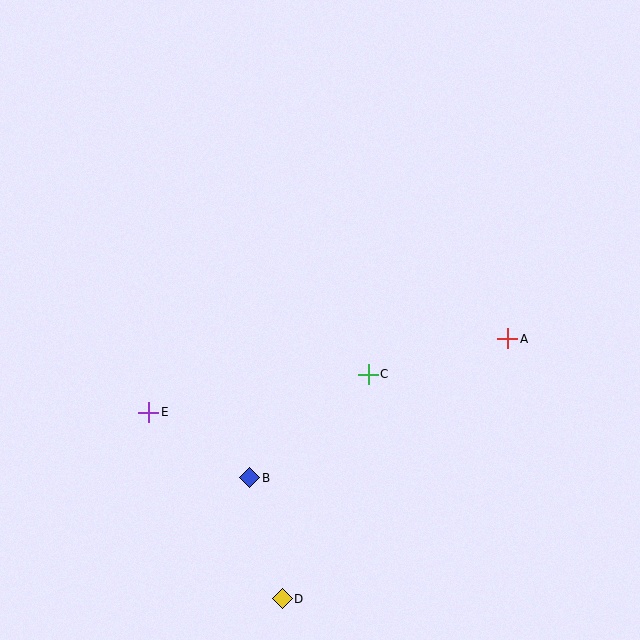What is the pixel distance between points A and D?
The distance between A and D is 344 pixels.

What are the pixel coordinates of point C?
Point C is at (368, 374).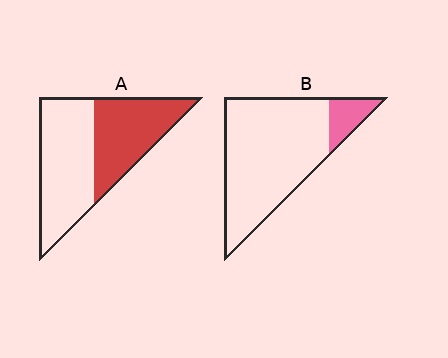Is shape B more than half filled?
No.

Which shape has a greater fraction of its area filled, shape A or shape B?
Shape A.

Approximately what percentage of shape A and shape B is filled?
A is approximately 45% and B is approximately 15%.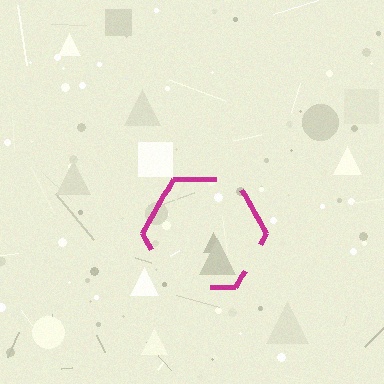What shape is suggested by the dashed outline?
The dashed outline suggests a hexagon.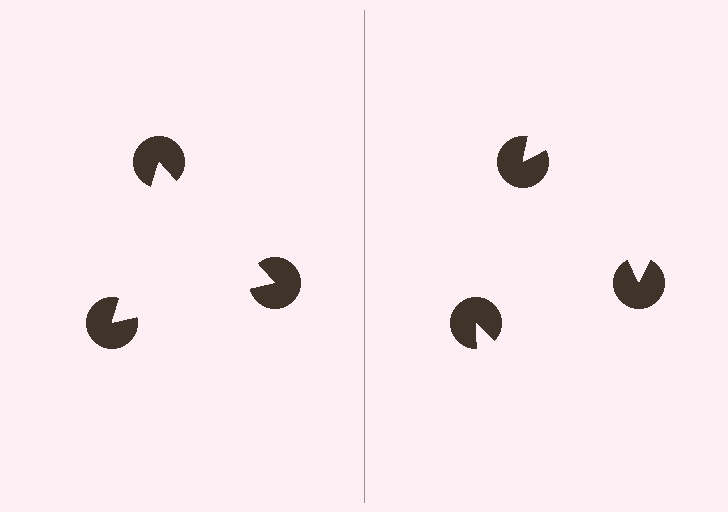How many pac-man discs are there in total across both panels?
6 — 3 on each side.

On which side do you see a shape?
An illusory triangle appears on the left side. On the right side the wedge cuts are rotated, so no coherent shape forms.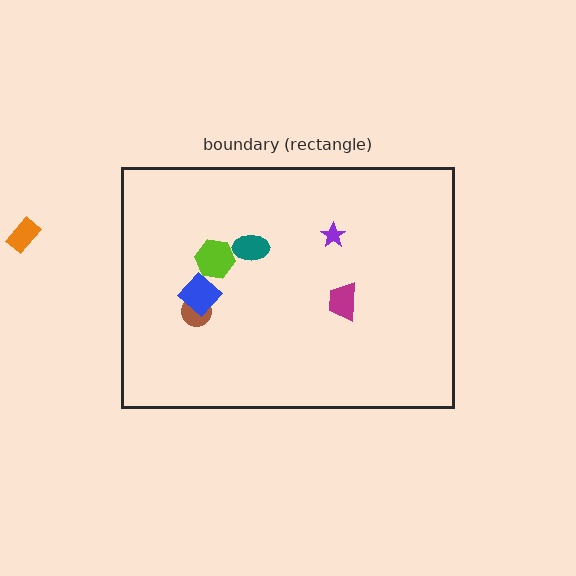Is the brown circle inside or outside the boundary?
Inside.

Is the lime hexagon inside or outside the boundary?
Inside.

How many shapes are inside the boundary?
6 inside, 1 outside.